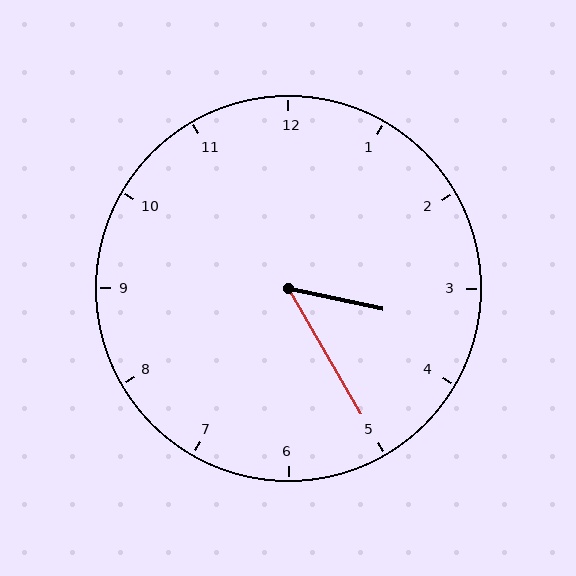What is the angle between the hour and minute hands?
Approximately 48 degrees.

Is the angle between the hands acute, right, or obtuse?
It is acute.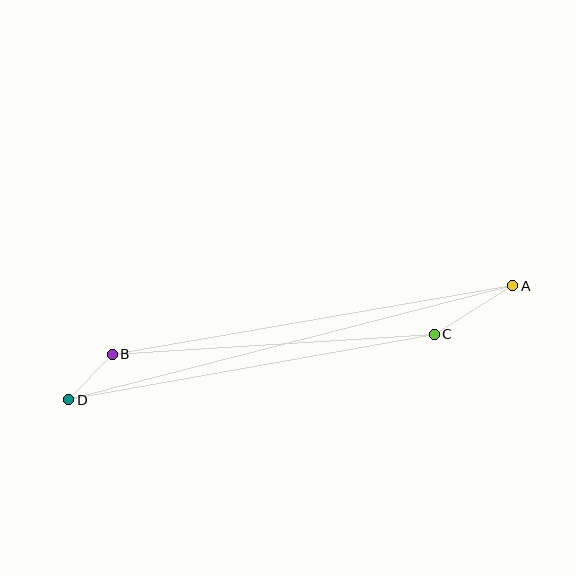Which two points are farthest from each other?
Points A and D are farthest from each other.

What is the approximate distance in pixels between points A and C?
The distance between A and C is approximately 92 pixels.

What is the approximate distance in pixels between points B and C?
The distance between B and C is approximately 323 pixels.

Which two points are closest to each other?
Points B and D are closest to each other.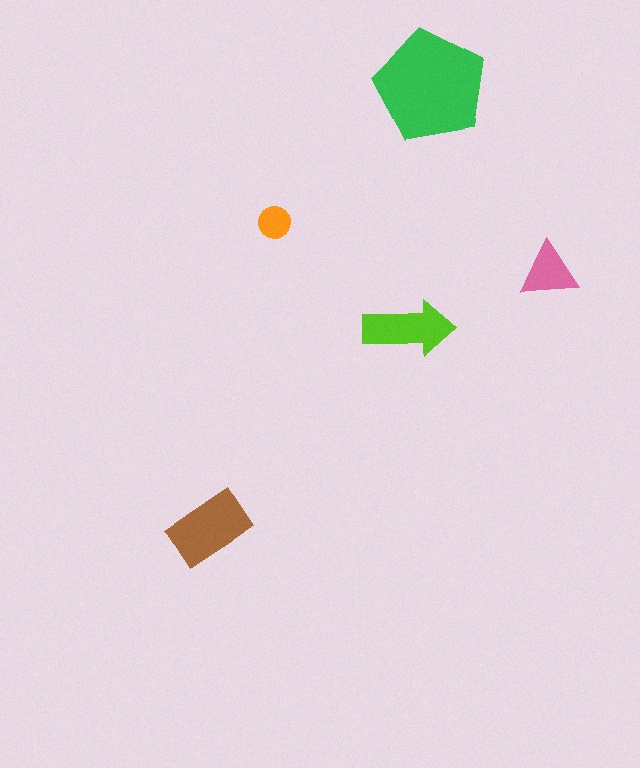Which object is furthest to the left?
The brown rectangle is leftmost.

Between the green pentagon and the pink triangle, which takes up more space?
The green pentagon.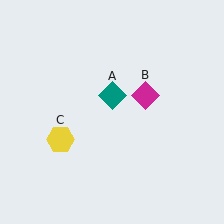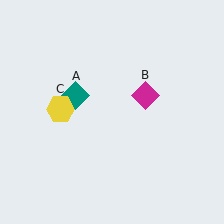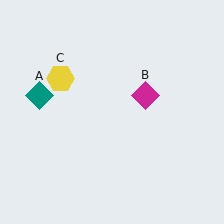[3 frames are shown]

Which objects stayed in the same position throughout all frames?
Magenta diamond (object B) remained stationary.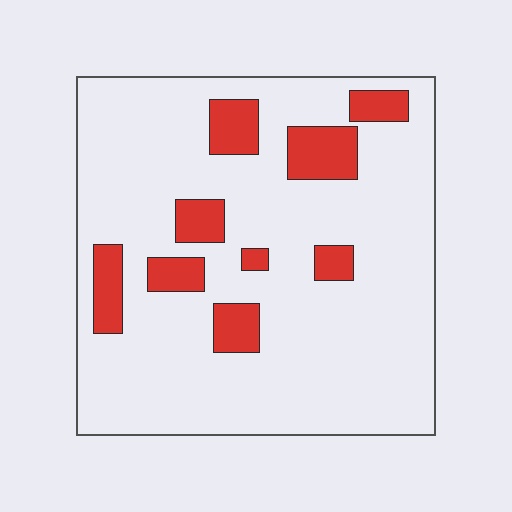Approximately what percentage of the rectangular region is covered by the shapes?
Approximately 15%.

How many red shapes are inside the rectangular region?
9.